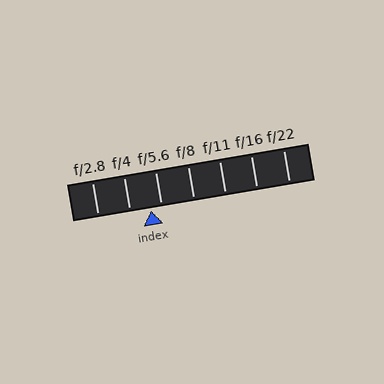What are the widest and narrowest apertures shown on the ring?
The widest aperture shown is f/2.8 and the narrowest is f/22.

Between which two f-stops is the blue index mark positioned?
The index mark is between f/4 and f/5.6.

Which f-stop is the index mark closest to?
The index mark is closest to f/5.6.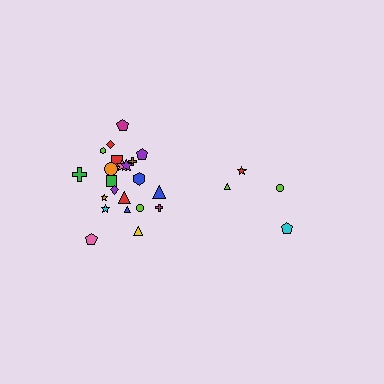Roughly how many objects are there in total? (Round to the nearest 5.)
Roughly 25 objects in total.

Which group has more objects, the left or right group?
The left group.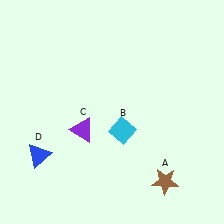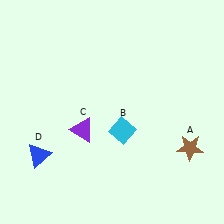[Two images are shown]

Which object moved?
The brown star (A) moved up.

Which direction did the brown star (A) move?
The brown star (A) moved up.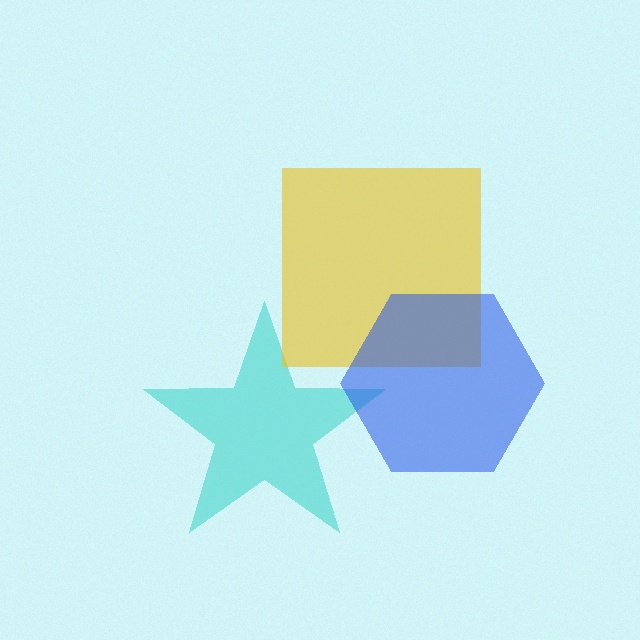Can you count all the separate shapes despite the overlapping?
Yes, there are 3 separate shapes.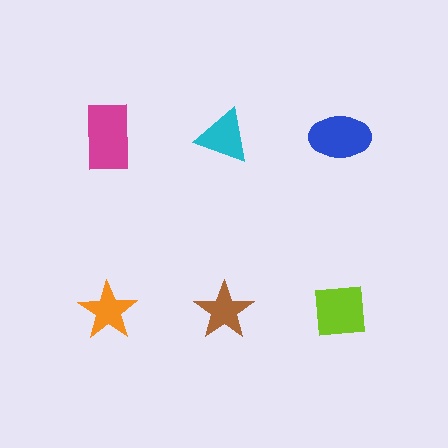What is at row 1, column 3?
A blue ellipse.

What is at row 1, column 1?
A magenta rectangle.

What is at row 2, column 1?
An orange star.